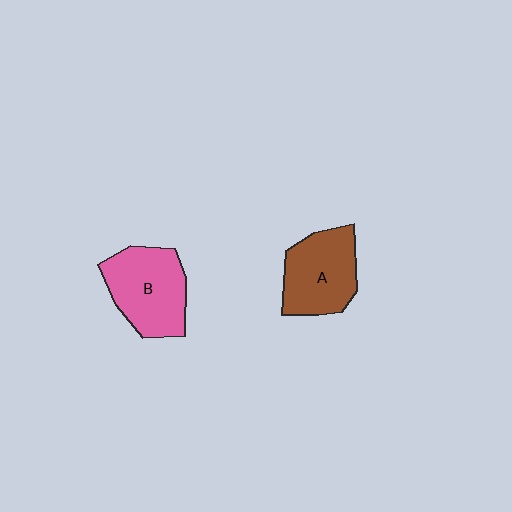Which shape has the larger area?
Shape B (pink).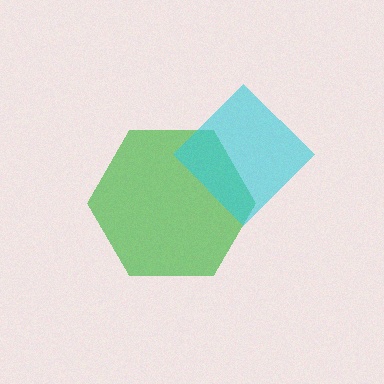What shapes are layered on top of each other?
The layered shapes are: a green hexagon, a cyan diamond.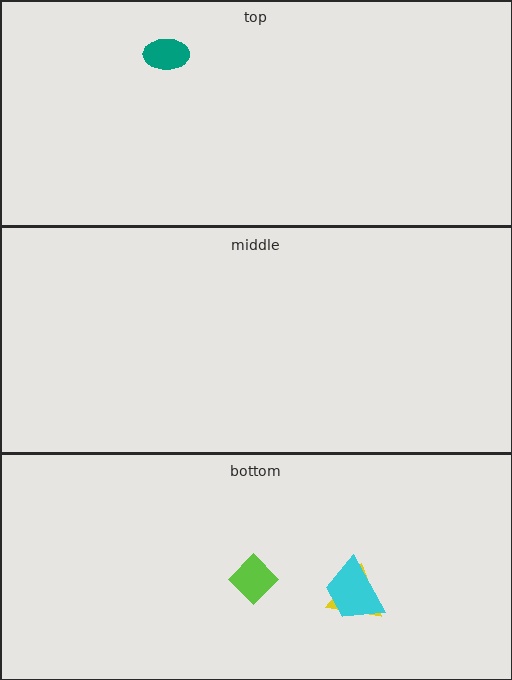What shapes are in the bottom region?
The yellow triangle, the lime diamond, the cyan trapezoid.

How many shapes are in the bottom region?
3.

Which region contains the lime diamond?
The bottom region.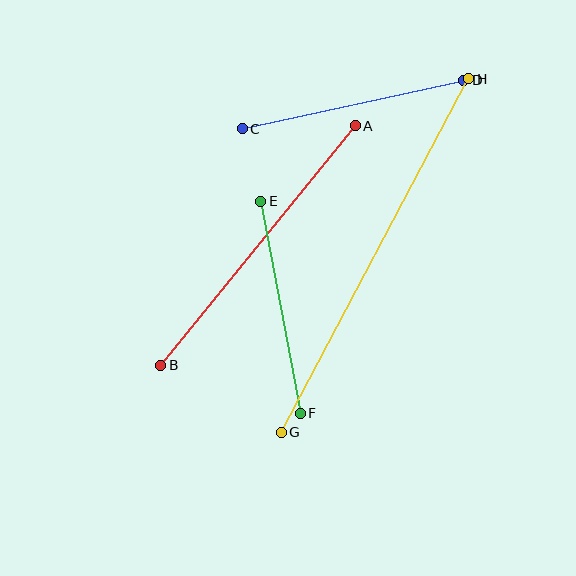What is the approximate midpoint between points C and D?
The midpoint is at approximately (353, 105) pixels.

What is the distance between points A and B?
The distance is approximately 309 pixels.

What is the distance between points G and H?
The distance is approximately 400 pixels.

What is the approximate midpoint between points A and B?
The midpoint is at approximately (258, 245) pixels.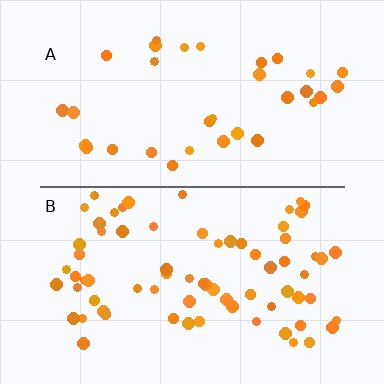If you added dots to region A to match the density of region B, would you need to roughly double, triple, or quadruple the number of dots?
Approximately double.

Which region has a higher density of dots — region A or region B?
B (the bottom).